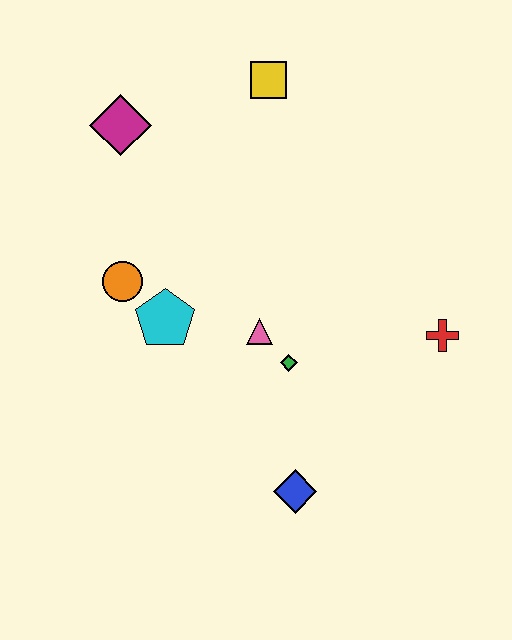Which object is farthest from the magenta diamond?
The blue diamond is farthest from the magenta diamond.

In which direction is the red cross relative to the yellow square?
The red cross is below the yellow square.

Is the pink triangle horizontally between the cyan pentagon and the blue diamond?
Yes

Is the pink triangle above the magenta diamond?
No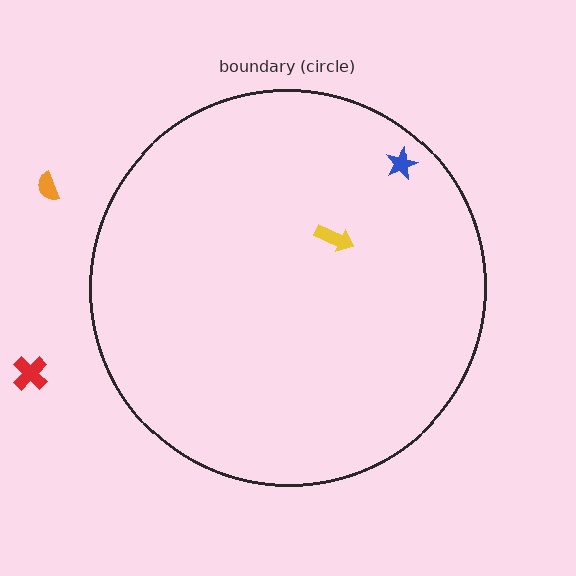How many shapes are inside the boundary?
2 inside, 2 outside.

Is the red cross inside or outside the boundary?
Outside.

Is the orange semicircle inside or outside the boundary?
Outside.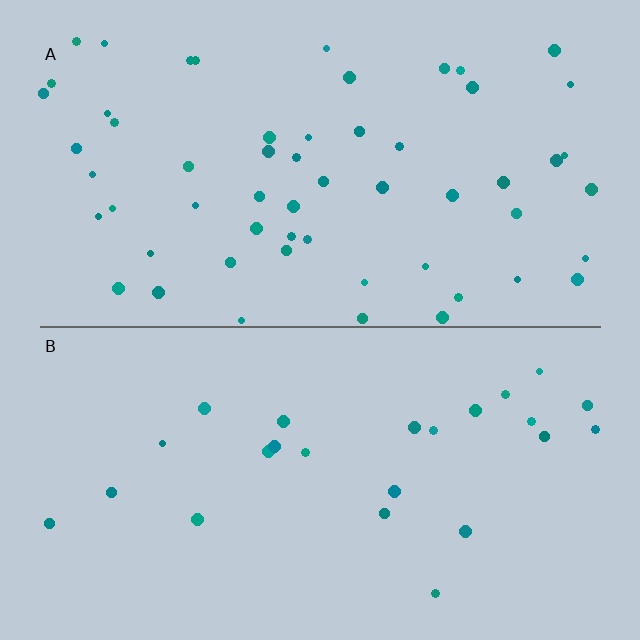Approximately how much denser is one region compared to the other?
Approximately 2.3× — region A over region B.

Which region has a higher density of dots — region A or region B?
A (the top).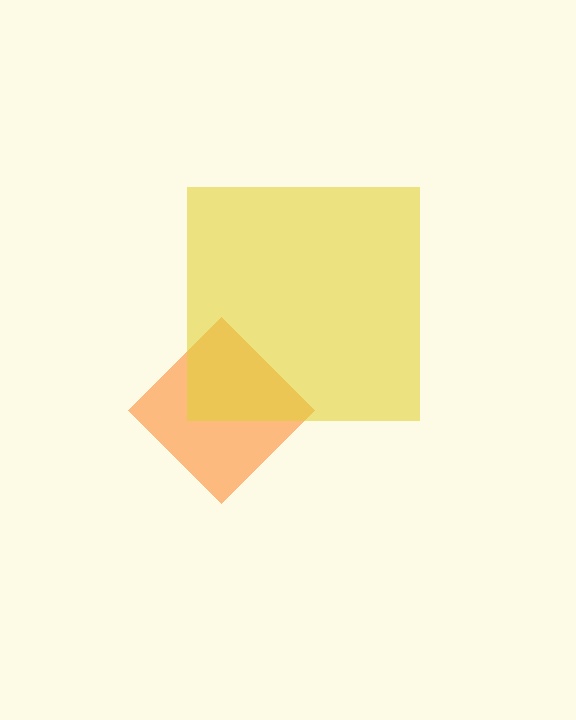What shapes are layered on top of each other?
The layered shapes are: an orange diamond, a yellow square.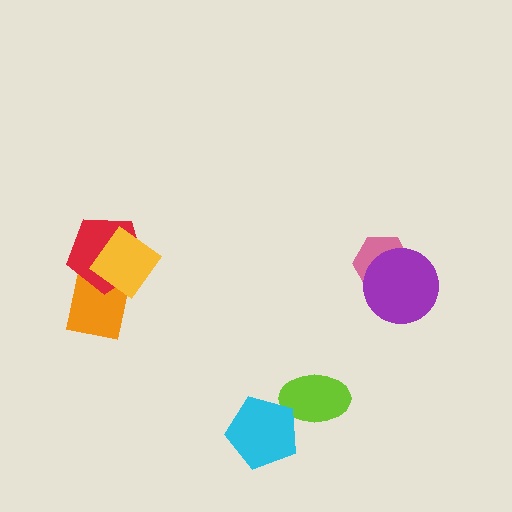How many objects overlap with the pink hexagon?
1 object overlaps with the pink hexagon.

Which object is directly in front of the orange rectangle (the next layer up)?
The red pentagon is directly in front of the orange rectangle.